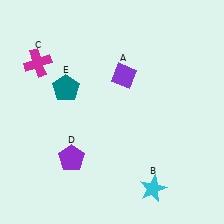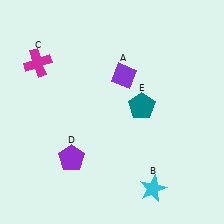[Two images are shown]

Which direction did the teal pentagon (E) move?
The teal pentagon (E) moved right.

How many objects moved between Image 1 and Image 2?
1 object moved between the two images.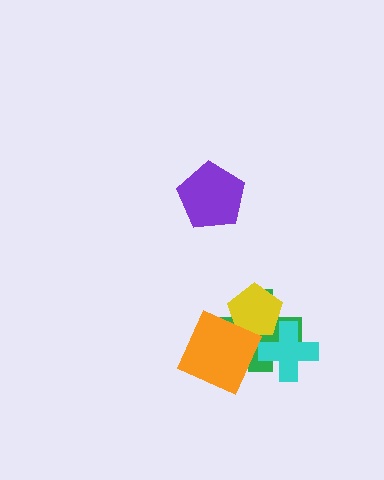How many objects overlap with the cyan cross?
2 objects overlap with the cyan cross.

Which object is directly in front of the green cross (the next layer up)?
The yellow pentagon is directly in front of the green cross.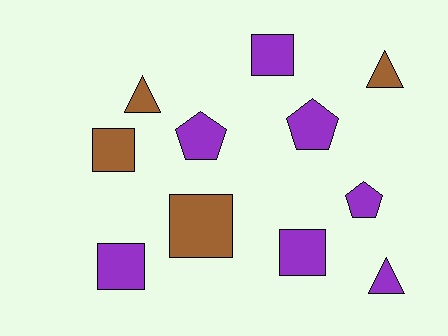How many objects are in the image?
There are 11 objects.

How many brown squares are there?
There are 2 brown squares.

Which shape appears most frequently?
Square, with 5 objects.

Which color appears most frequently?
Purple, with 7 objects.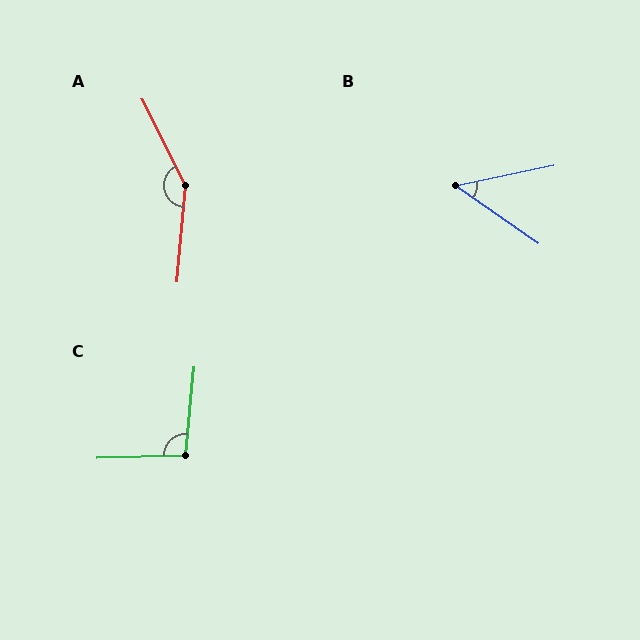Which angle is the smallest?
B, at approximately 47 degrees.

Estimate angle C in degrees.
Approximately 97 degrees.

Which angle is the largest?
A, at approximately 148 degrees.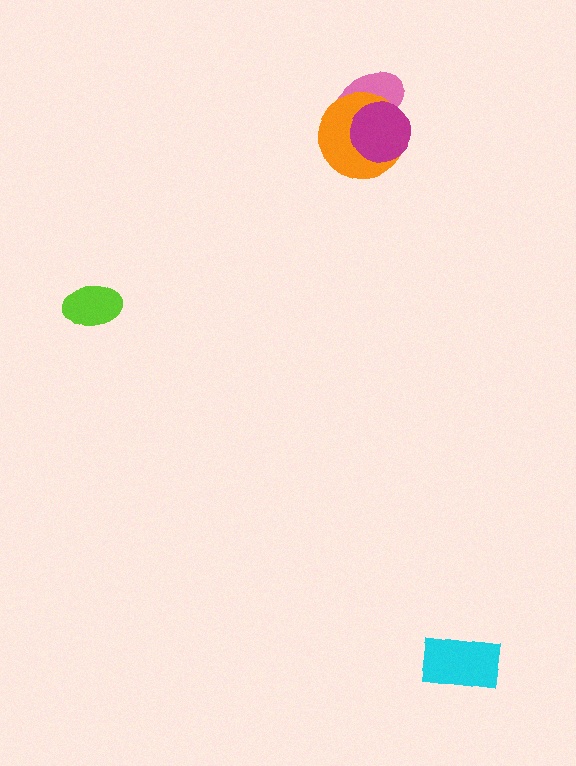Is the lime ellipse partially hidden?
No, no other shape covers it.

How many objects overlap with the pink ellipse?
2 objects overlap with the pink ellipse.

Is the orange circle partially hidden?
Yes, it is partially covered by another shape.